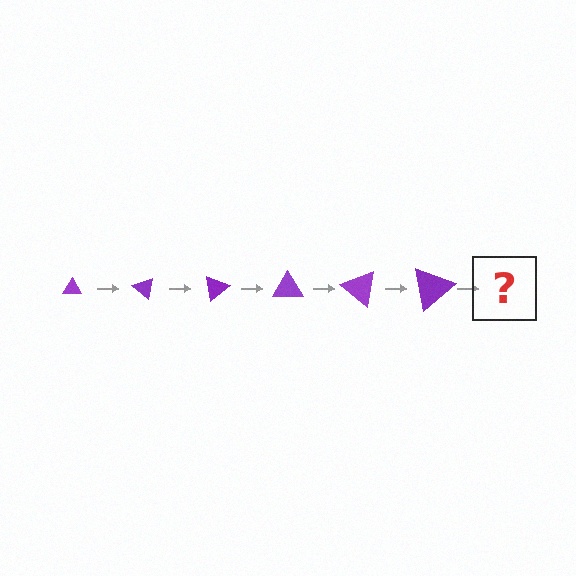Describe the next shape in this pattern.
It should be a triangle, larger than the previous one and rotated 240 degrees from the start.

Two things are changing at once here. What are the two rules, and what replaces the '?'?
The two rules are that the triangle grows larger each step and it rotates 40 degrees each step. The '?' should be a triangle, larger than the previous one and rotated 240 degrees from the start.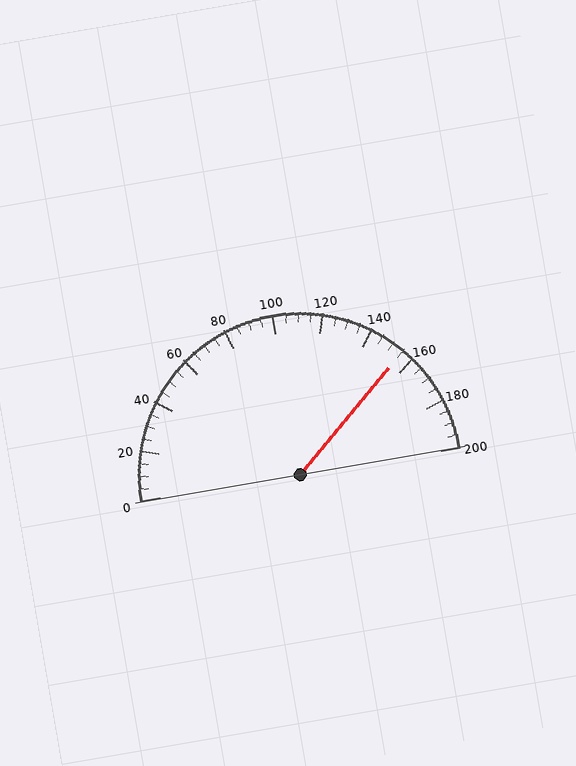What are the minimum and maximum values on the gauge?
The gauge ranges from 0 to 200.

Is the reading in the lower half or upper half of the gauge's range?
The reading is in the upper half of the range (0 to 200).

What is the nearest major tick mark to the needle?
The nearest major tick mark is 160.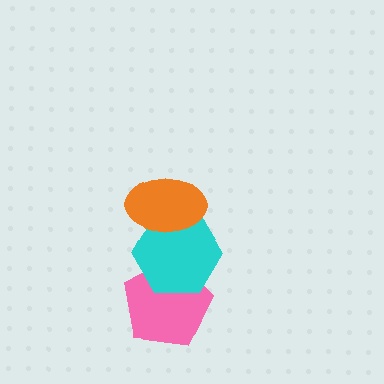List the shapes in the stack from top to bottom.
From top to bottom: the orange ellipse, the cyan hexagon, the pink pentagon.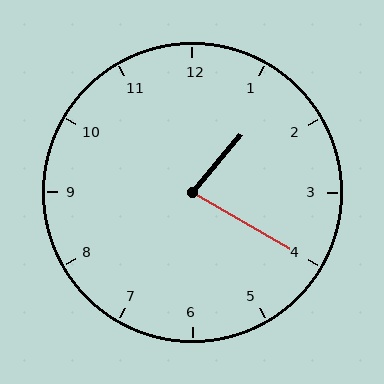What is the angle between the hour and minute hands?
Approximately 80 degrees.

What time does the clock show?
1:20.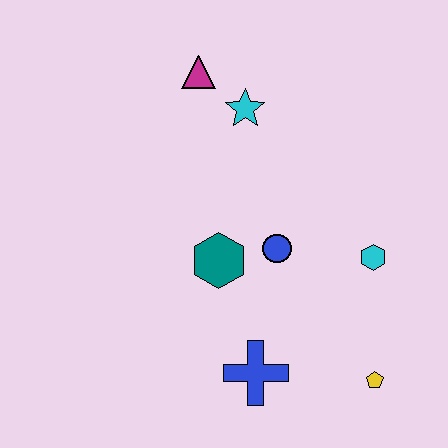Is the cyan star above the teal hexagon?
Yes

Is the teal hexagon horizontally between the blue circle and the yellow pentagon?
No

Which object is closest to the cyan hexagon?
The blue circle is closest to the cyan hexagon.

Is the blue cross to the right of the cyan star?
Yes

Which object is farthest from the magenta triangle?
The yellow pentagon is farthest from the magenta triangle.